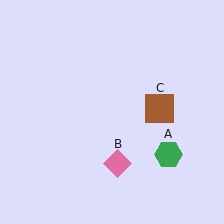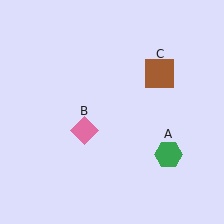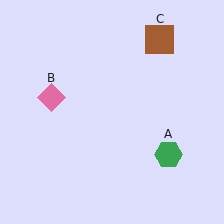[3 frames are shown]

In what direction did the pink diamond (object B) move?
The pink diamond (object B) moved up and to the left.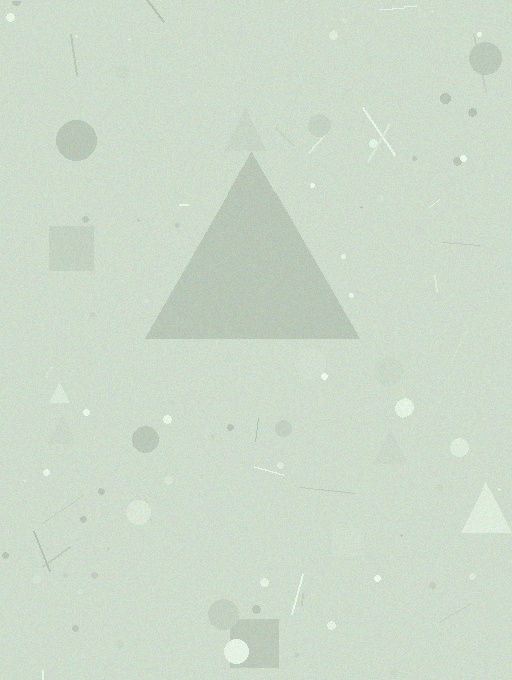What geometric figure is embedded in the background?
A triangle is embedded in the background.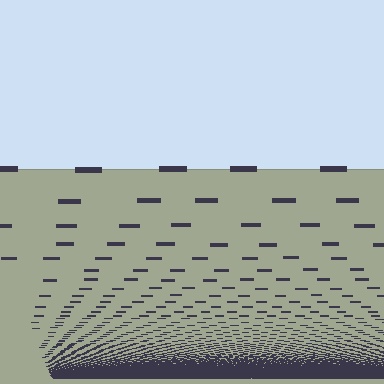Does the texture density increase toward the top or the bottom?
Density increases toward the bottom.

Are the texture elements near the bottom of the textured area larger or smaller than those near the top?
Smaller. The gradient is inverted — elements near the bottom are smaller and denser.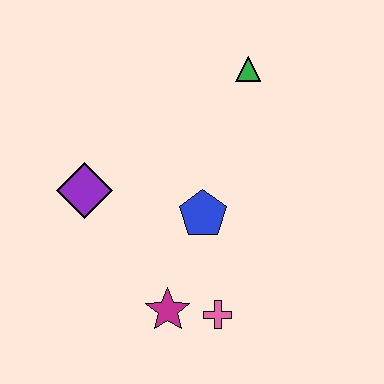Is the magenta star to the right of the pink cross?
No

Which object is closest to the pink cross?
The magenta star is closest to the pink cross.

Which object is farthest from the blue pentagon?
The green triangle is farthest from the blue pentagon.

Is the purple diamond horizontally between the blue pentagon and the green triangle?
No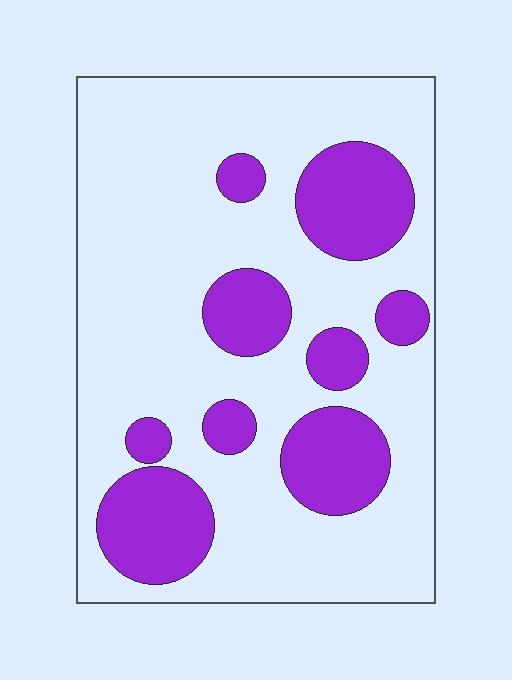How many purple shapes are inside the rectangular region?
9.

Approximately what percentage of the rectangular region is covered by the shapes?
Approximately 25%.